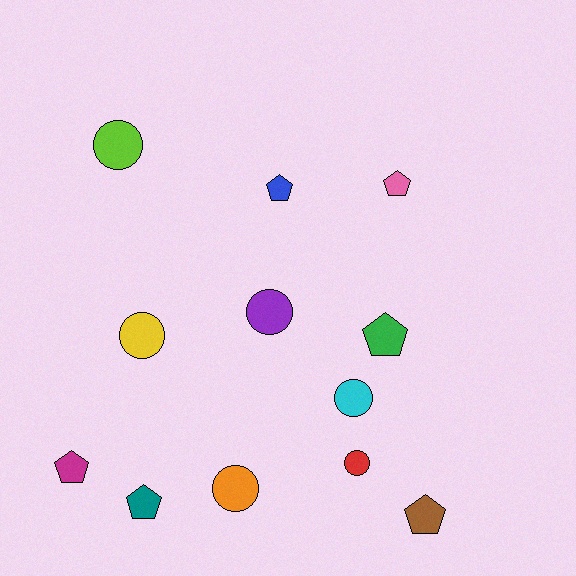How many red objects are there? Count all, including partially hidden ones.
There is 1 red object.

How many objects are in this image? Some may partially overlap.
There are 12 objects.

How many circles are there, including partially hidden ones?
There are 6 circles.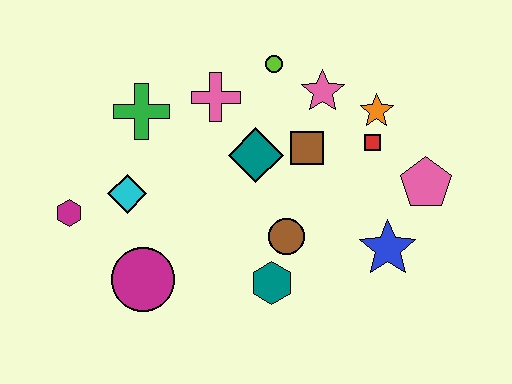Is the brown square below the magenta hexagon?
No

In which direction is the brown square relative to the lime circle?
The brown square is below the lime circle.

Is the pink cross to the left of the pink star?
Yes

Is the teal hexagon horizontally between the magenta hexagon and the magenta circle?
No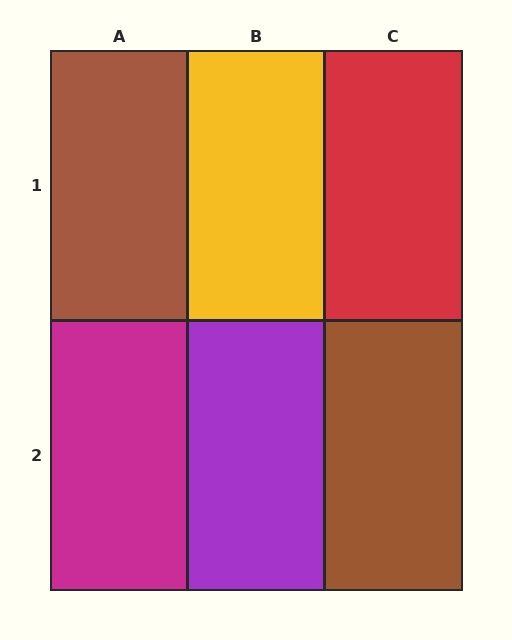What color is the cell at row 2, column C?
Brown.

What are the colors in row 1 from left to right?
Brown, yellow, red.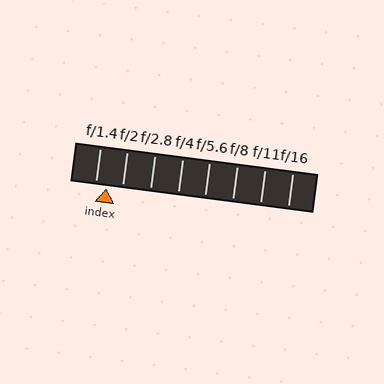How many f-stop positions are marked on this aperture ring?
There are 8 f-stop positions marked.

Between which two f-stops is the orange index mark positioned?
The index mark is between f/1.4 and f/2.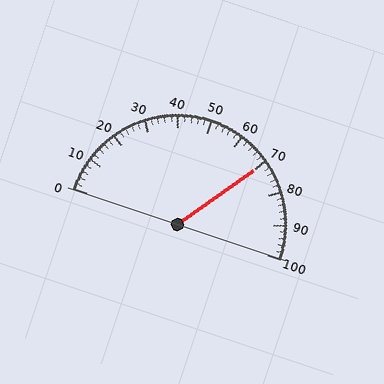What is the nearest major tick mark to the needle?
The nearest major tick mark is 70.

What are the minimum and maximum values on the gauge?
The gauge ranges from 0 to 100.